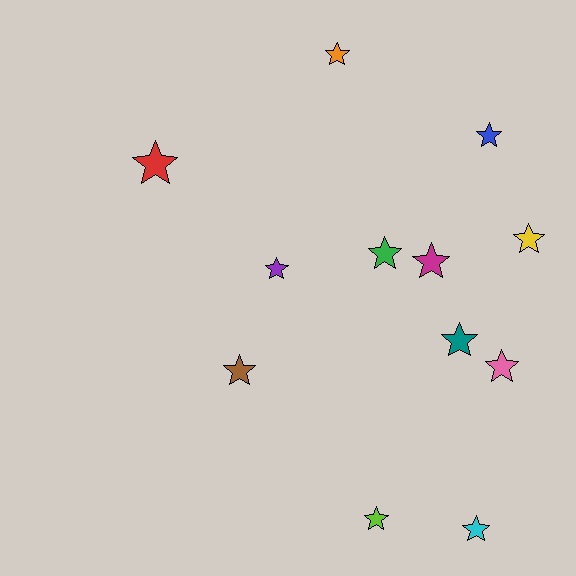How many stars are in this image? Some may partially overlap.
There are 12 stars.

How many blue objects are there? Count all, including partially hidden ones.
There is 1 blue object.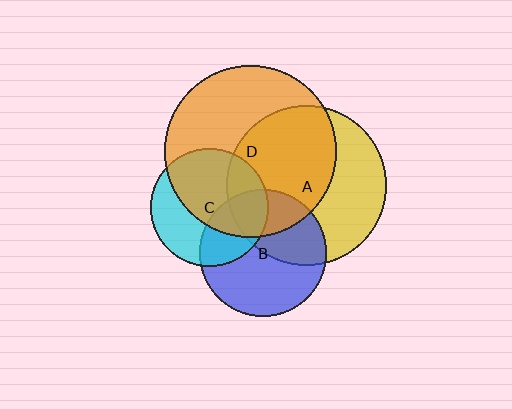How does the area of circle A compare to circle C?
Approximately 1.8 times.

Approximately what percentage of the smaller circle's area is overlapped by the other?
Approximately 25%.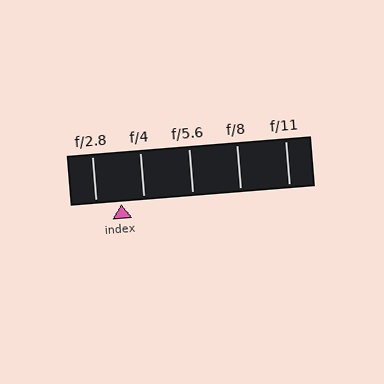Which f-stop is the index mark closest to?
The index mark is closest to f/4.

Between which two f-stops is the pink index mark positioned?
The index mark is between f/2.8 and f/4.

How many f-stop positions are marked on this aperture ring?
There are 5 f-stop positions marked.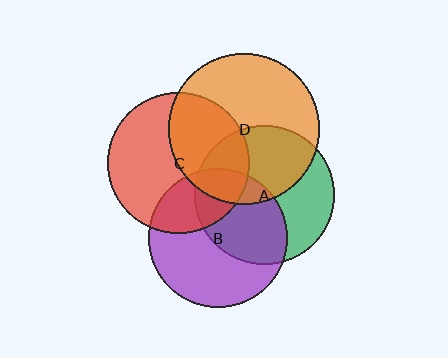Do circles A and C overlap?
Yes.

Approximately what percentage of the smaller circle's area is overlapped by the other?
Approximately 25%.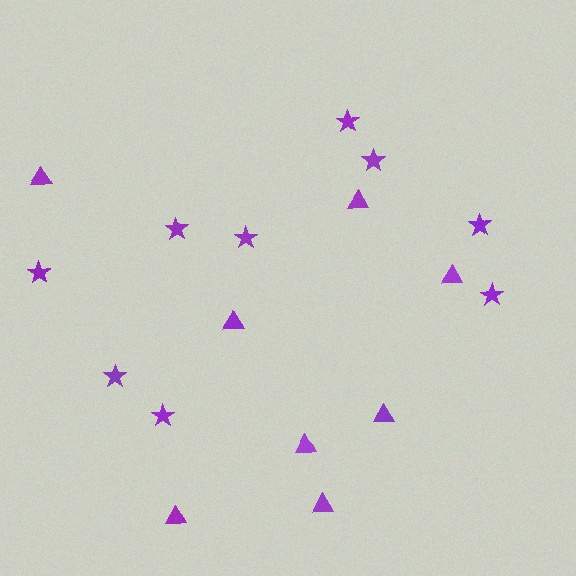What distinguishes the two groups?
There are 2 groups: one group of stars (9) and one group of triangles (8).